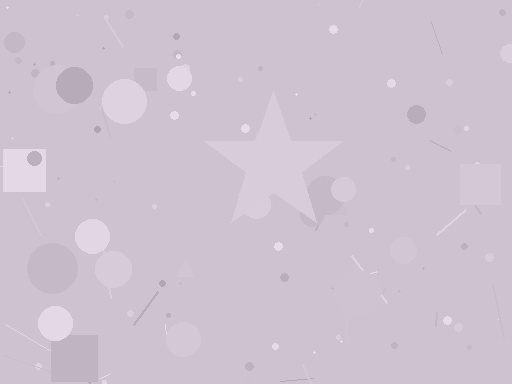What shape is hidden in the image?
A star is hidden in the image.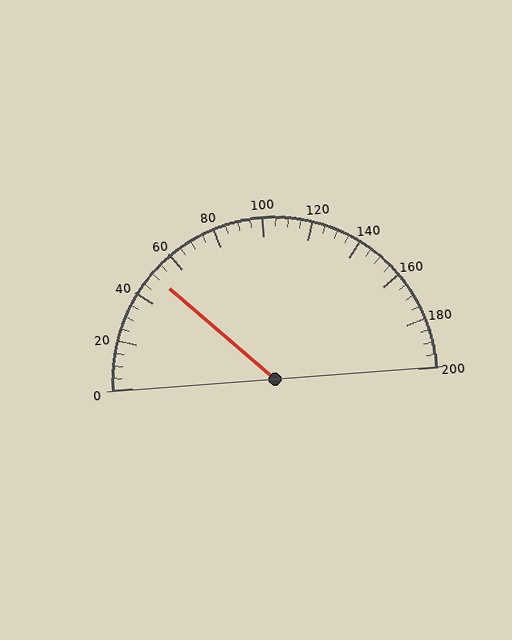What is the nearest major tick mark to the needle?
The nearest major tick mark is 40.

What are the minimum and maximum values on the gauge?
The gauge ranges from 0 to 200.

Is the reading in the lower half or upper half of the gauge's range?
The reading is in the lower half of the range (0 to 200).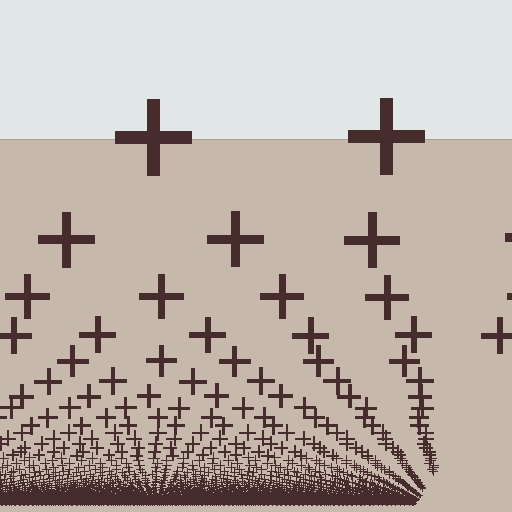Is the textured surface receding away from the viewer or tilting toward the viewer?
The surface appears to tilt toward the viewer. Texture elements get larger and sparser toward the top.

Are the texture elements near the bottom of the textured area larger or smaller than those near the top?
Smaller. The gradient is inverted — elements near the bottom are smaller and denser.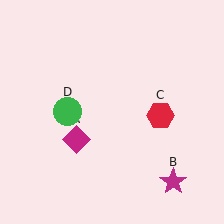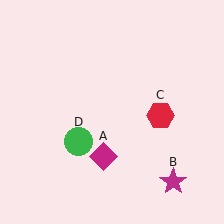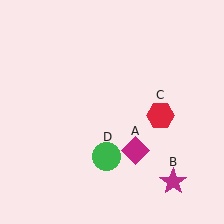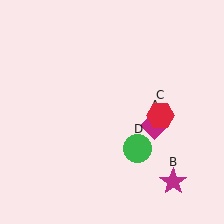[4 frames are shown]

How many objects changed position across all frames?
2 objects changed position: magenta diamond (object A), green circle (object D).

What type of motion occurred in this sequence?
The magenta diamond (object A), green circle (object D) rotated counterclockwise around the center of the scene.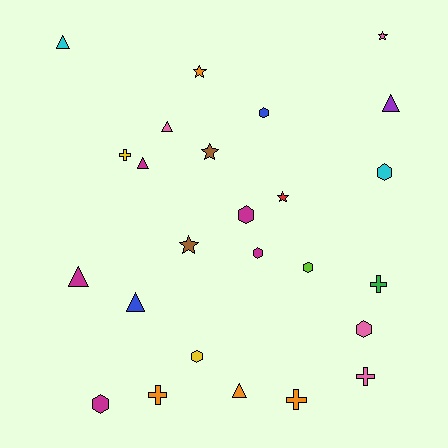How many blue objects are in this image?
There are 2 blue objects.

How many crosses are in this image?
There are 5 crosses.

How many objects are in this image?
There are 25 objects.